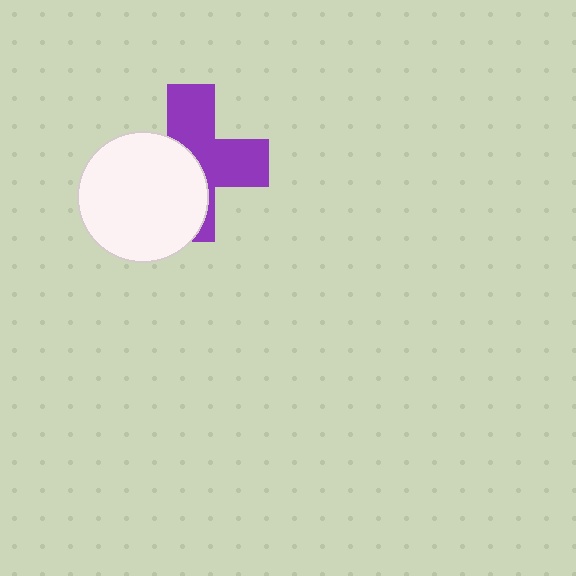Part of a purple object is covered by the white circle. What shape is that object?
It is a cross.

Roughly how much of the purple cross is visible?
About half of it is visible (roughly 52%).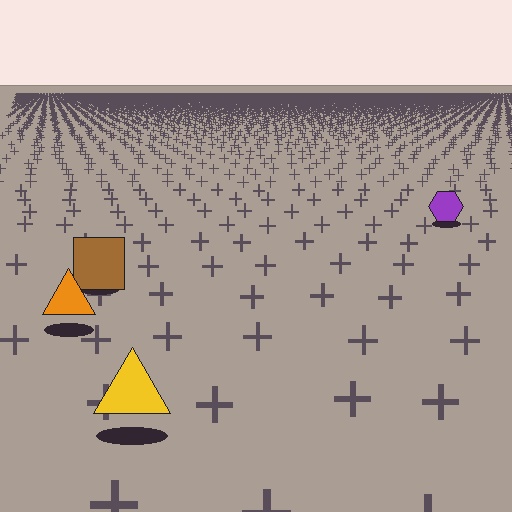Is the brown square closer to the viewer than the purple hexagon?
Yes. The brown square is closer — you can tell from the texture gradient: the ground texture is coarser near it.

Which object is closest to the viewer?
The yellow triangle is closest. The texture marks near it are larger and more spread out.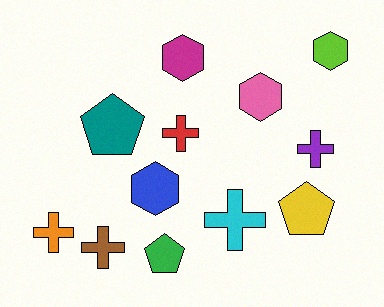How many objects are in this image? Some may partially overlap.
There are 12 objects.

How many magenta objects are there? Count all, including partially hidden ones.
There is 1 magenta object.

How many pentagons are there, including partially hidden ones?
There are 3 pentagons.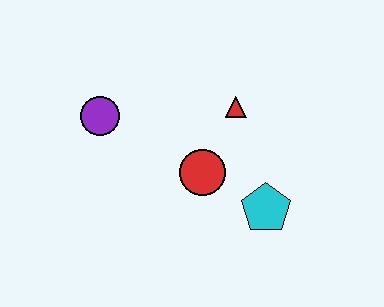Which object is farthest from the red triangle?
The purple circle is farthest from the red triangle.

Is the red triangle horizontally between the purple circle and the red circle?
No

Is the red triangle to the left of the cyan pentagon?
Yes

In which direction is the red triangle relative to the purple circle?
The red triangle is to the right of the purple circle.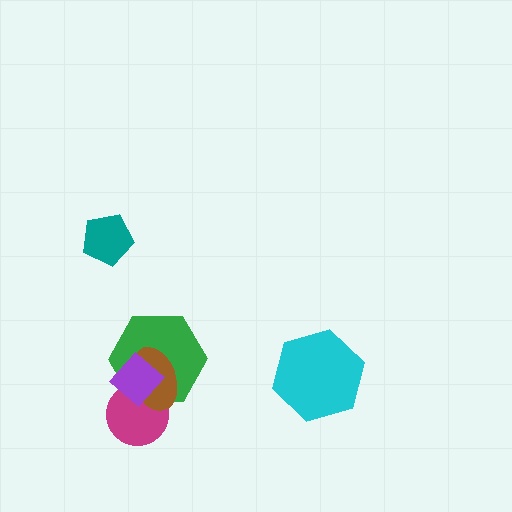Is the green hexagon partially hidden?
Yes, it is partially covered by another shape.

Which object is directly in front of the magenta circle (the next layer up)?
The brown ellipse is directly in front of the magenta circle.